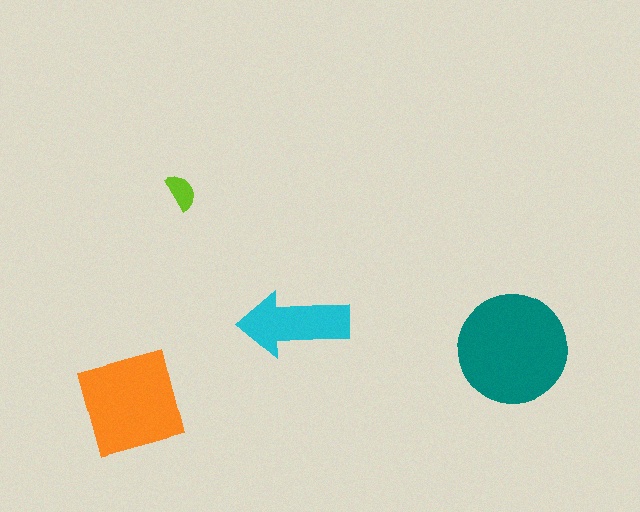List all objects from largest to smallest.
The teal circle, the orange diamond, the cyan arrow, the lime semicircle.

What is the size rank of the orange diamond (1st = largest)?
2nd.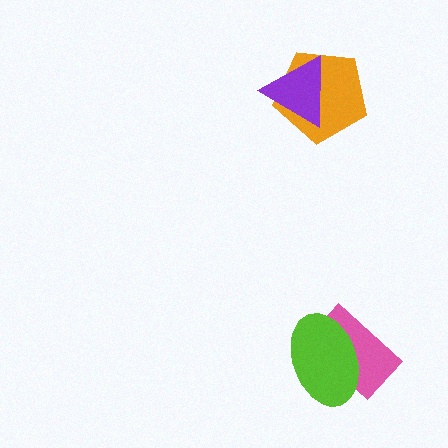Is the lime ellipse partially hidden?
No, no other shape covers it.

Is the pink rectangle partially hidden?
Yes, it is partially covered by another shape.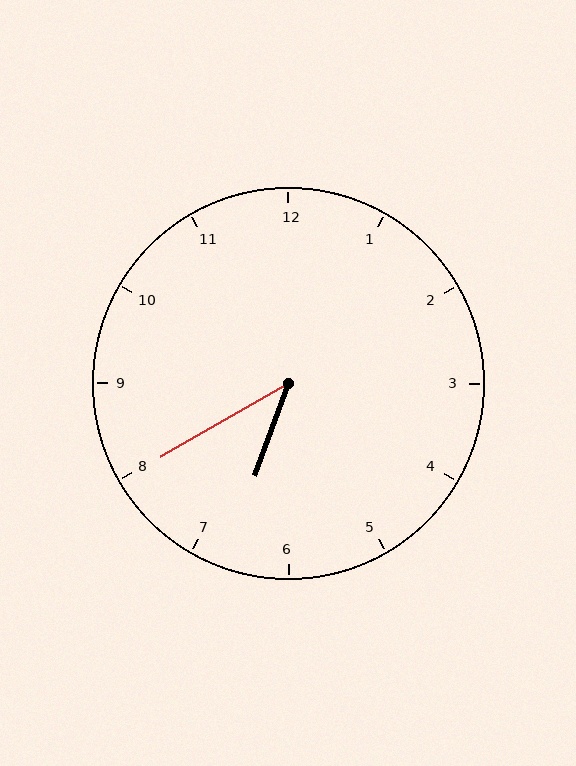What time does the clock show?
6:40.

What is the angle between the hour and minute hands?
Approximately 40 degrees.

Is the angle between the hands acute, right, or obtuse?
It is acute.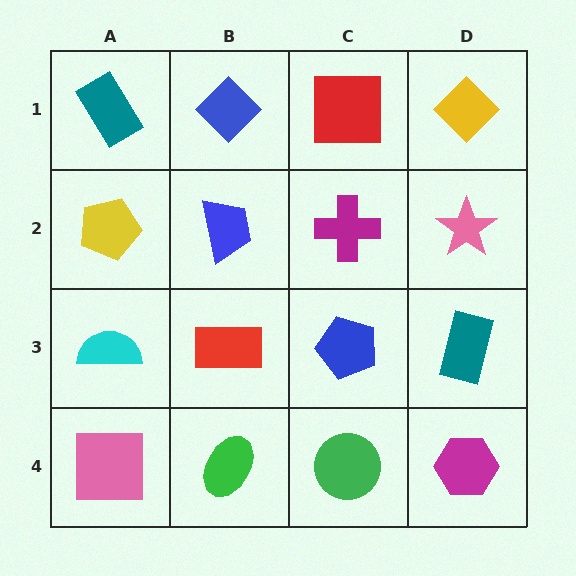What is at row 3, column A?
A cyan semicircle.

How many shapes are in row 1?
4 shapes.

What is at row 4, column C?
A green circle.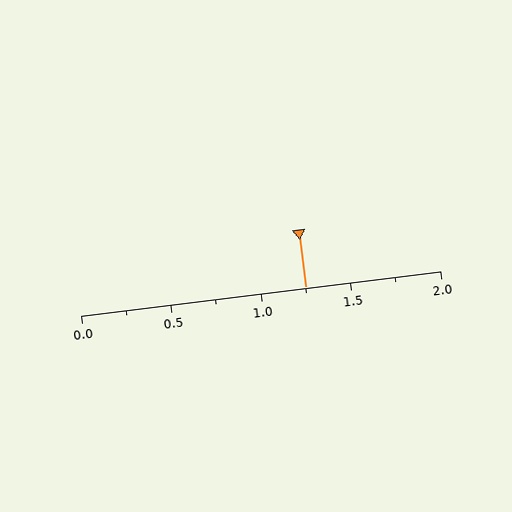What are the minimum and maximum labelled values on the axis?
The axis runs from 0.0 to 2.0.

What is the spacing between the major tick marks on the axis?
The major ticks are spaced 0.5 apart.